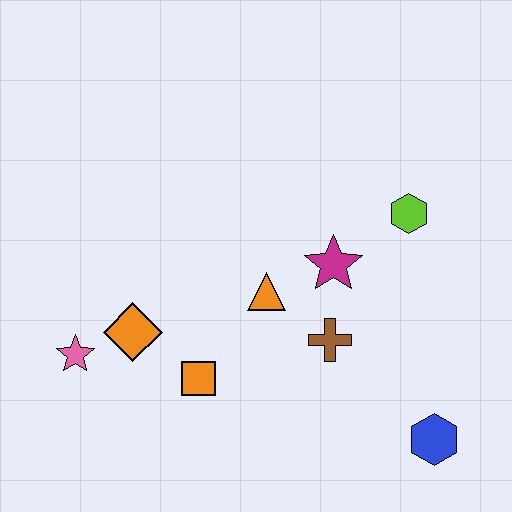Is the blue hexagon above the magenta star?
No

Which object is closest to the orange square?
The orange diamond is closest to the orange square.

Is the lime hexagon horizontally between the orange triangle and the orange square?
No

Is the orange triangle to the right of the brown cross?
No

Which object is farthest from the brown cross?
The pink star is farthest from the brown cross.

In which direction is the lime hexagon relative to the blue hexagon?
The lime hexagon is above the blue hexagon.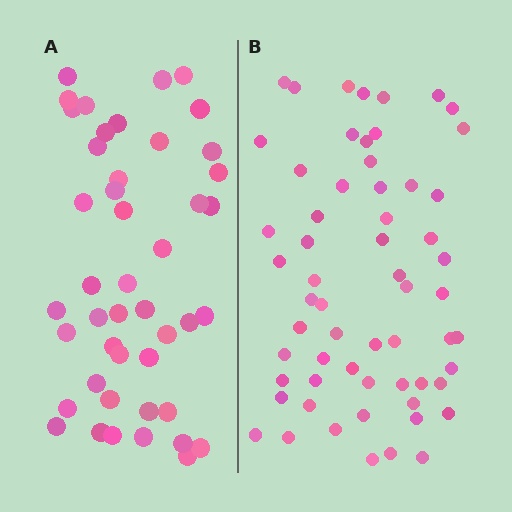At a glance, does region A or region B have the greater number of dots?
Region B (the right region) has more dots.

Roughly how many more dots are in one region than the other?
Region B has approximately 15 more dots than region A.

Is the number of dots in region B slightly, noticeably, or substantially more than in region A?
Region B has noticeably more, but not dramatically so. The ratio is roughly 1.3 to 1.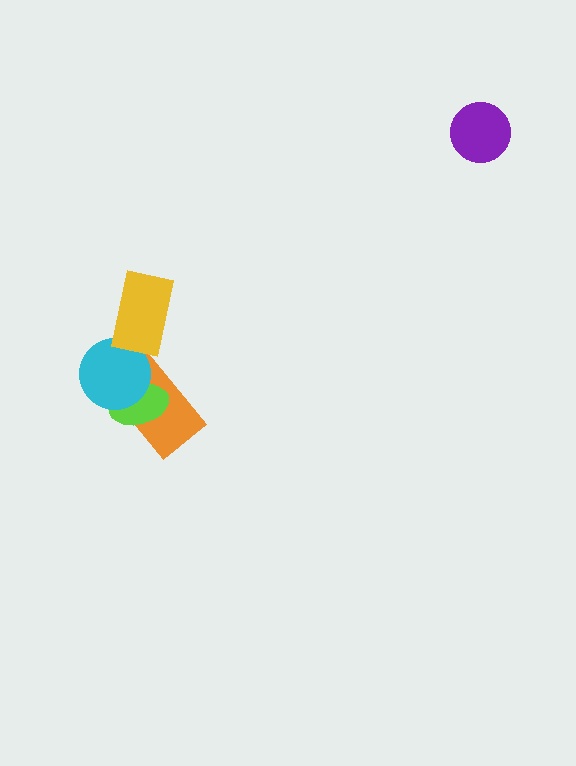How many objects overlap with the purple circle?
0 objects overlap with the purple circle.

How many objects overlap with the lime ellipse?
2 objects overlap with the lime ellipse.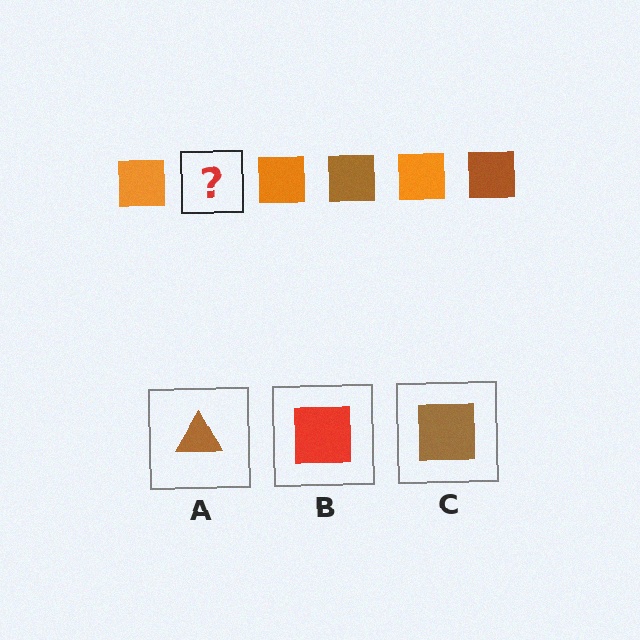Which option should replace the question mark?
Option C.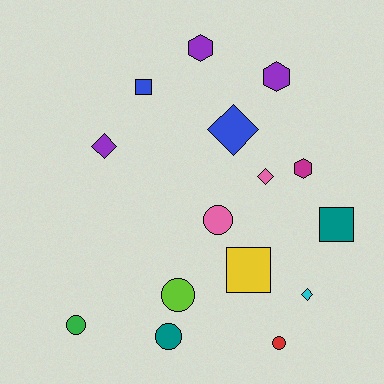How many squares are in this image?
There are 3 squares.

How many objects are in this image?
There are 15 objects.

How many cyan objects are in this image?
There is 1 cyan object.